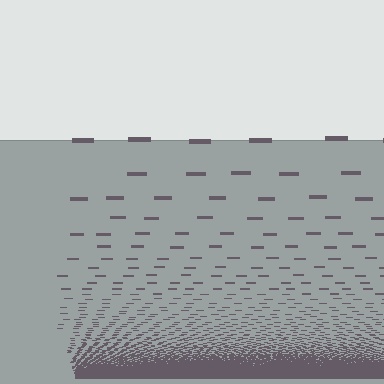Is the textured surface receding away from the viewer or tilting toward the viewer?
The surface appears to tilt toward the viewer. Texture elements get larger and sparser toward the top.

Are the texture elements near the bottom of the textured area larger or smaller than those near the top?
Smaller. The gradient is inverted — elements near the bottom are smaller and denser.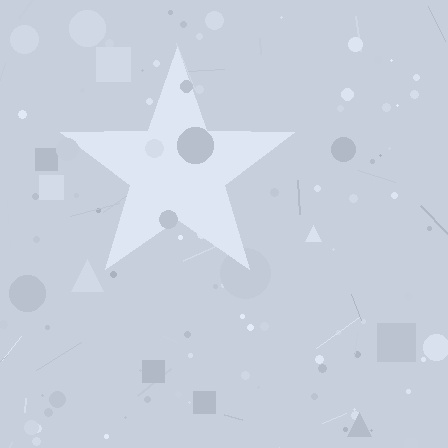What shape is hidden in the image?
A star is hidden in the image.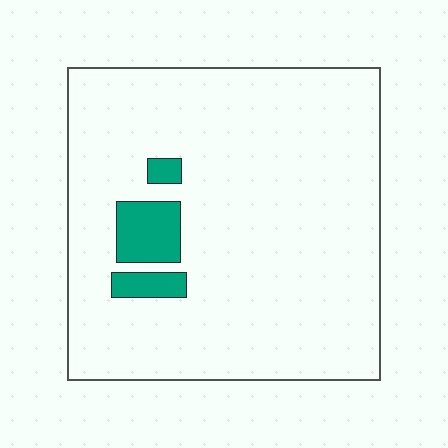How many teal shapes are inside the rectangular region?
3.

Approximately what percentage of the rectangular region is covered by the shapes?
Approximately 5%.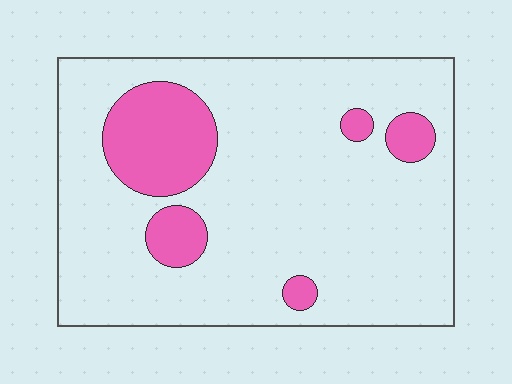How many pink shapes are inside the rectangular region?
5.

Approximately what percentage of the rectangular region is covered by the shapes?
Approximately 15%.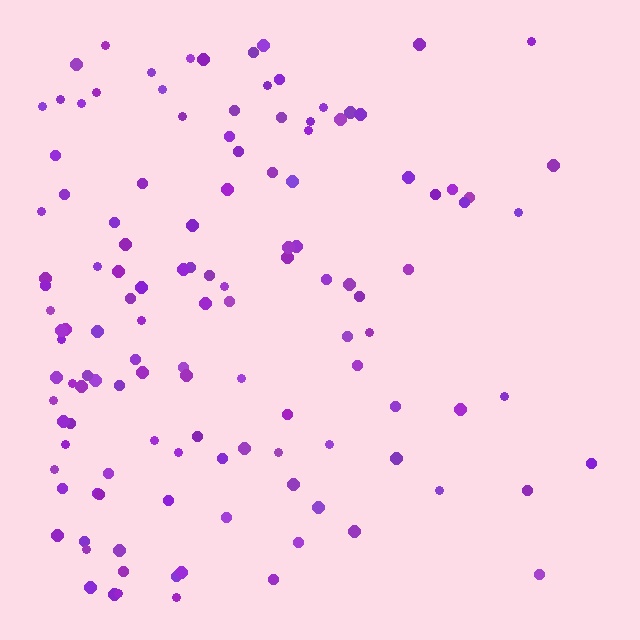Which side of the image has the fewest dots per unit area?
The right.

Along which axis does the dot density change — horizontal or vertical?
Horizontal.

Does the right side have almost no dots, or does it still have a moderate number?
Still a moderate number, just noticeably fewer than the left.